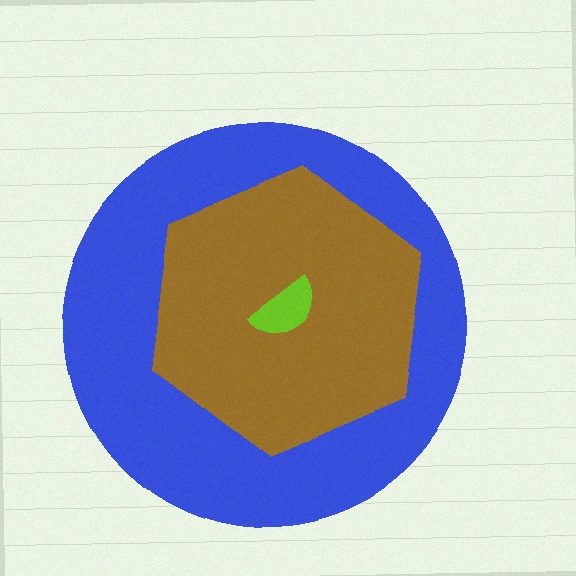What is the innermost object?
The lime semicircle.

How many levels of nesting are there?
3.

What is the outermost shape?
The blue circle.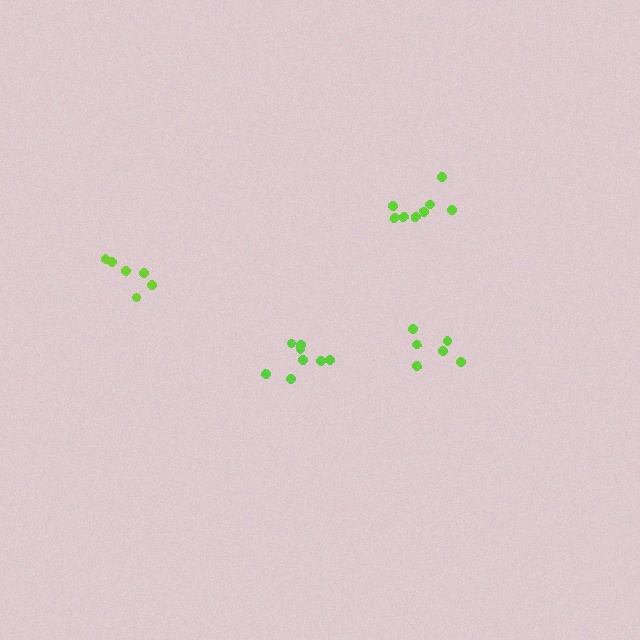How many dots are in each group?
Group 1: 6 dots, Group 2: 8 dots, Group 3: 8 dots, Group 4: 6 dots (28 total).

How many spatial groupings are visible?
There are 4 spatial groupings.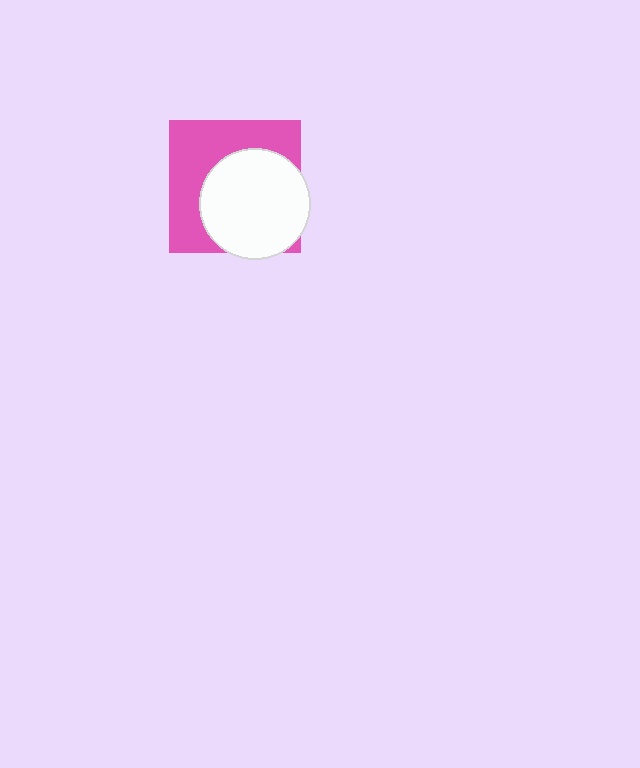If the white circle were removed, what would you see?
You would see the complete pink square.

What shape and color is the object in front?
The object in front is a white circle.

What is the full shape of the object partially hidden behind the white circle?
The partially hidden object is a pink square.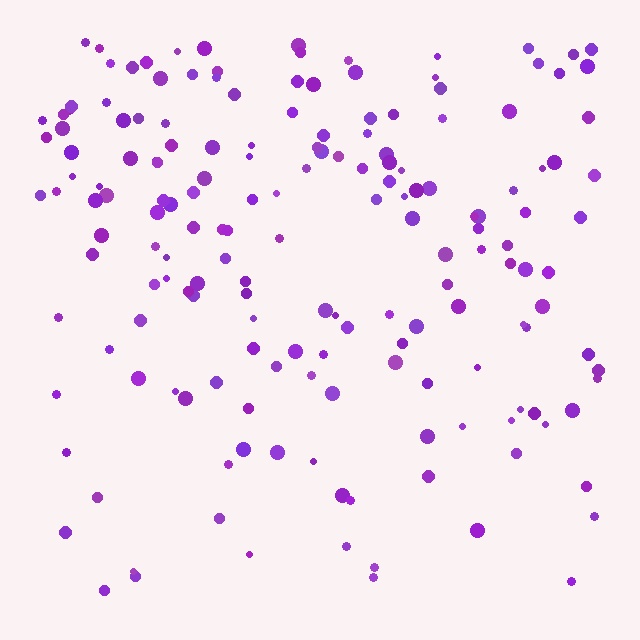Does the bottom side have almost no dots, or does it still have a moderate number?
Still a moderate number, just noticeably fewer than the top.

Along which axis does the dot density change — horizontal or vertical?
Vertical.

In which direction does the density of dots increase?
From bottom to top, with the top side densest.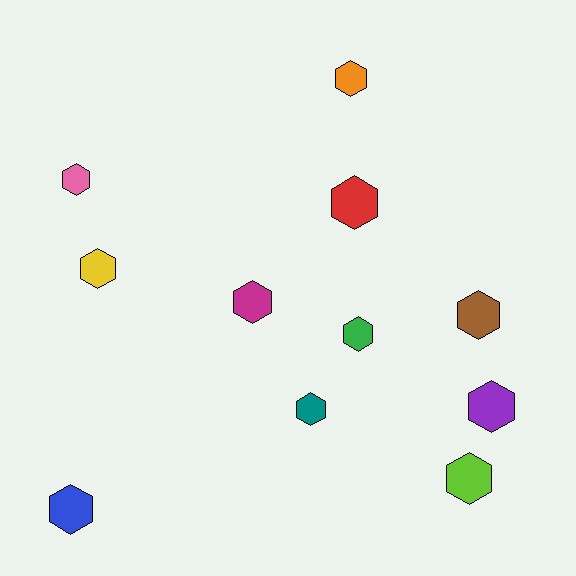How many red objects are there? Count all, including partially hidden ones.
There is 1 red object.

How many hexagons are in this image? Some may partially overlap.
There are 11 hexagons.